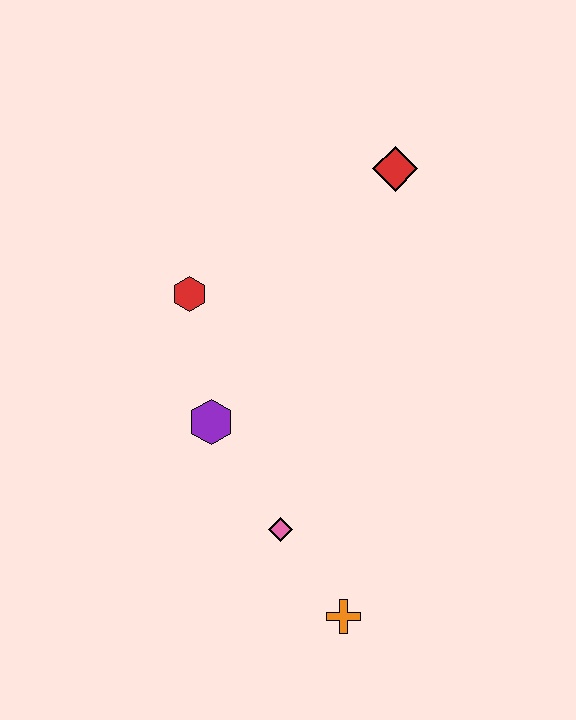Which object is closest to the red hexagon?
The purple hexagon is closest to the red hexagon.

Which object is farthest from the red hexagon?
The orange cross is farthest from the red hexagon.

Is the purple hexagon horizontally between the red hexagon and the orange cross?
Yes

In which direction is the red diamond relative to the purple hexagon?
The red diamond is above the purple hexagon.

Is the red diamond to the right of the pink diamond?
Yes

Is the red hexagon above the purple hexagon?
Yes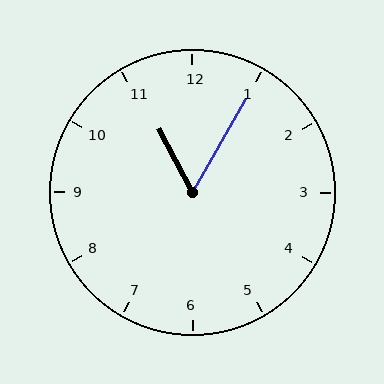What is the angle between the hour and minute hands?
Approximately 58 degrees.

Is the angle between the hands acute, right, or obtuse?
It is acute.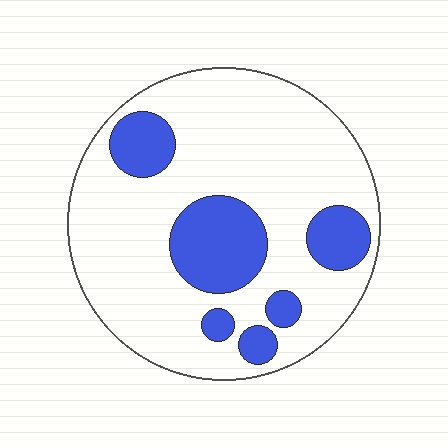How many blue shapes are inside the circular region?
6.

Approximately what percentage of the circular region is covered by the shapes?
Approximately 25%.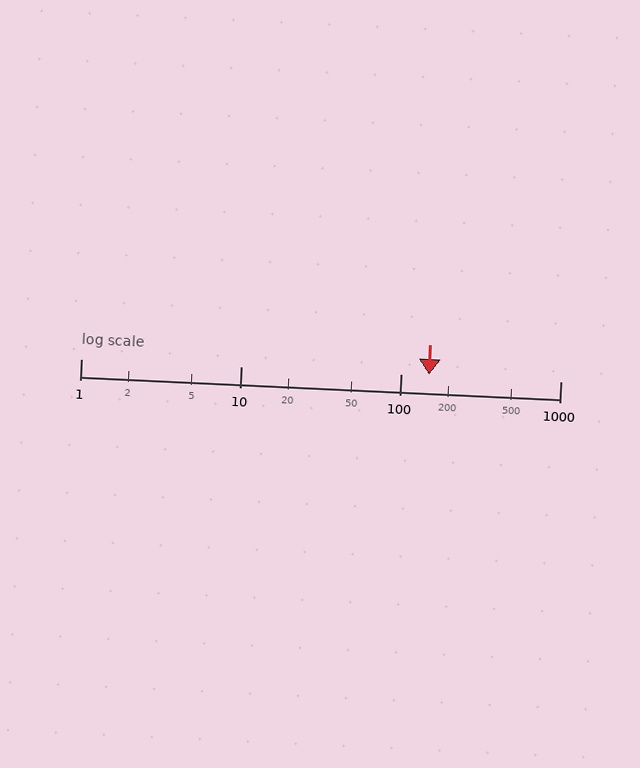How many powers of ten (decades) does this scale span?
The scale spans 3 decades, from 1 to 1000.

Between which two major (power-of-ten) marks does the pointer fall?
The pointer is between 100 and 1000.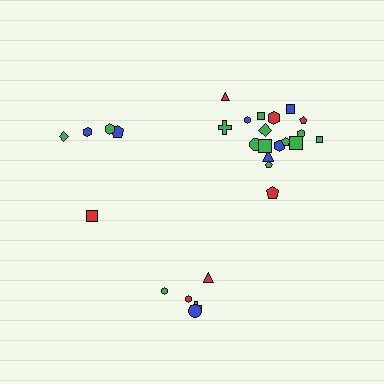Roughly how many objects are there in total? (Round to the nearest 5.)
Roughly 30 objects in total.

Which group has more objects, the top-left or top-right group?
The top-right group.